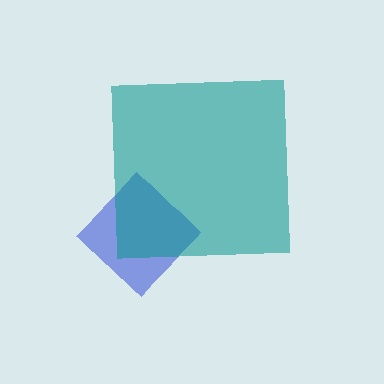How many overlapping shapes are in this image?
There are 2 overlapping shapes in the image.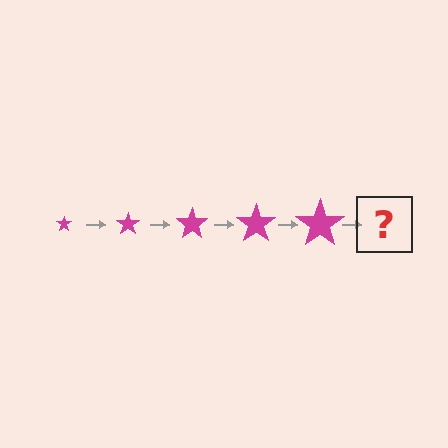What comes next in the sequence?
The next element should be a magenta star, larger than the previous one.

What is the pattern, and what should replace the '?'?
The pattern is that the star gets progressively larger each step. The '?' should be a magenta star, larger than the previous one.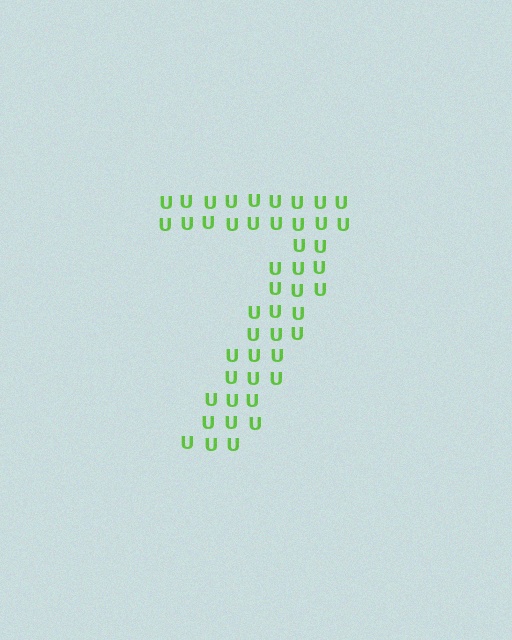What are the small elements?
The small elements are letter U's.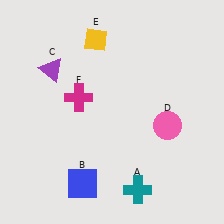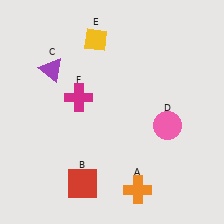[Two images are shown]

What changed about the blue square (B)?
In Image 1, B is blue. In Image 2, it changed to red.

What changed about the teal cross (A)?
In Image 1, A is teal. In Image 2, it changed to orange.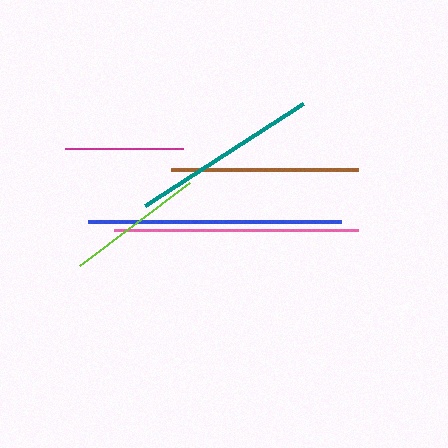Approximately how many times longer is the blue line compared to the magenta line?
The blue line is approximately 2.2 times the length of the magenta line.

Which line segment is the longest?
The blue line is the longest at approximately 253 pixels.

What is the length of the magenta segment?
The magenta segment is approximately 117 pixels long.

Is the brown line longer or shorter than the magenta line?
The brown line is longer than the magenta line.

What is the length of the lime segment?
The lime segment is approximately 137 pixels long.